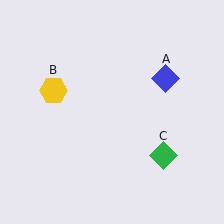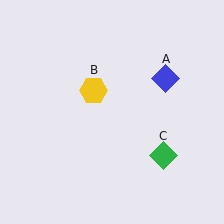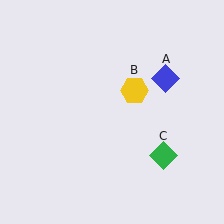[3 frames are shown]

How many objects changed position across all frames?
1 object changed position: yellow hexagon (object B).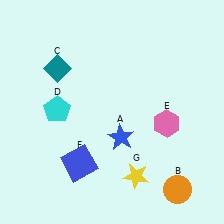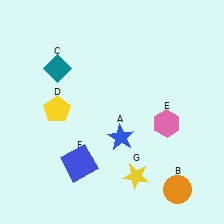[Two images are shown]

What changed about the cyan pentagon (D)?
In Image 1, D is cyan. In Image 2, it changed to yellow.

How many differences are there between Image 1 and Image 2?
There is 1 difference between the two images.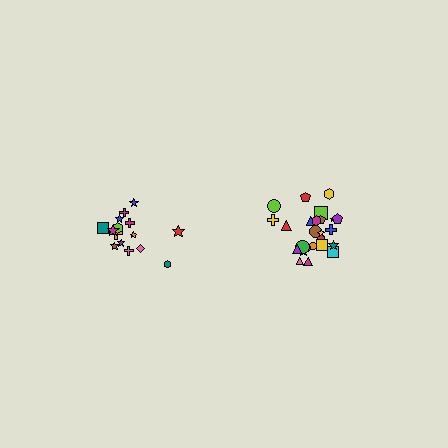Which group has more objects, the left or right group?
The right group.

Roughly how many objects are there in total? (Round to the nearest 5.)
Roughly 40 objects in total.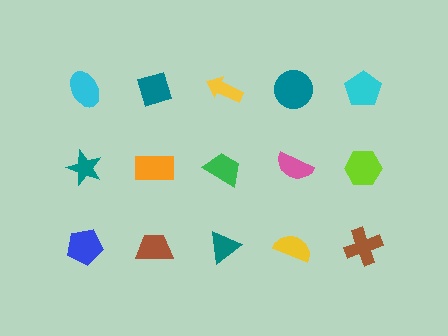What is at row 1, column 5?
A cyan pentagon.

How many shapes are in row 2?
5 shapes.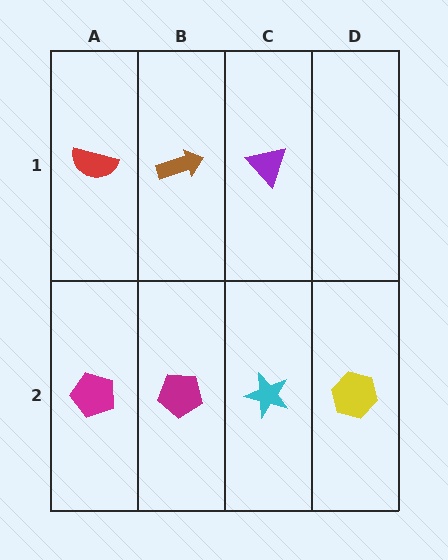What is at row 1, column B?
A brown arrow.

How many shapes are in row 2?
4 shapes.